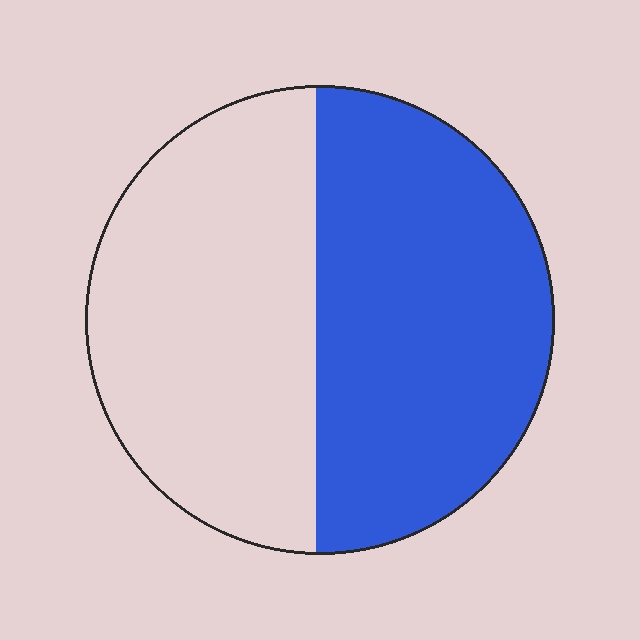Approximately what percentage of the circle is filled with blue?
Approximately 50%.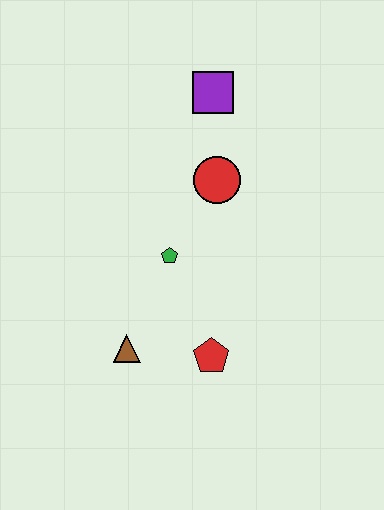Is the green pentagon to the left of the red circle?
Yes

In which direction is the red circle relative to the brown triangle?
The red circle is above the brown triangle.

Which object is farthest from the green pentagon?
The purple square is farthest from the green pentagon.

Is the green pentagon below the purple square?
Yes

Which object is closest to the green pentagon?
The red circle is closest to the green pentagon.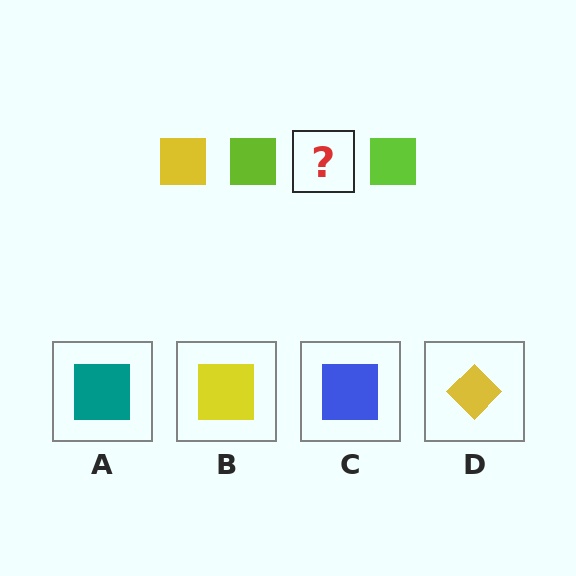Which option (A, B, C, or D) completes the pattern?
B.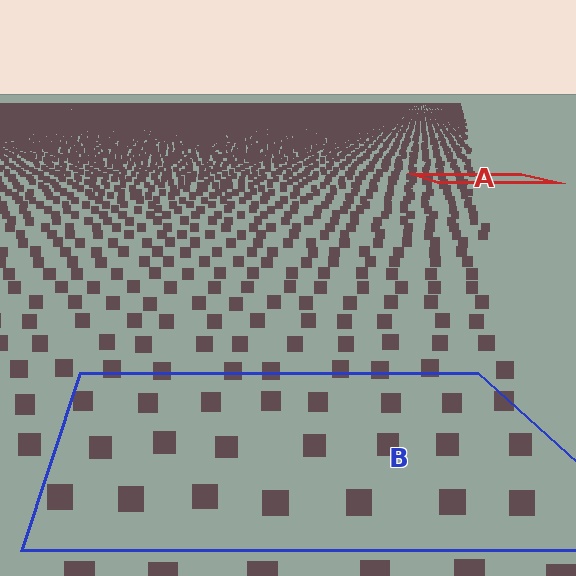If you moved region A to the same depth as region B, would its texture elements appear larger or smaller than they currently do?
They would appear larger. At a closer depth, the same texture elements are projected at a bigger on-screen size.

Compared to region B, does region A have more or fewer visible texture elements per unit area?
Region A has more texture elements per unit area — they are packed more densely because it is farther away.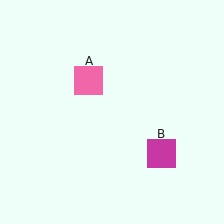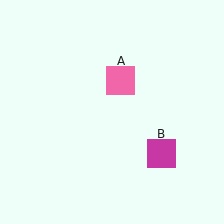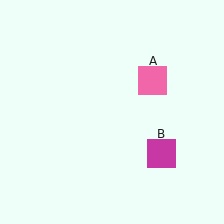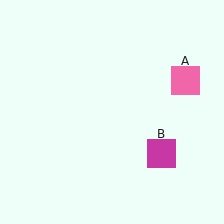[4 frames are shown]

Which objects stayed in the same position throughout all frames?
Magenta square (object B) remained stationary.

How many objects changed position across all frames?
1 object changed position: pink square (object A).